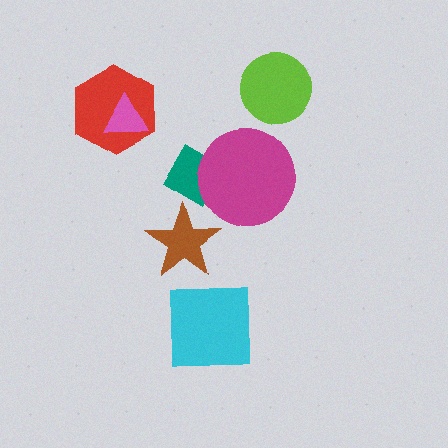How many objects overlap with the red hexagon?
1 object overlaps with the red hexagon.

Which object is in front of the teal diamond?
The magenta circle is in front of the teal diamond.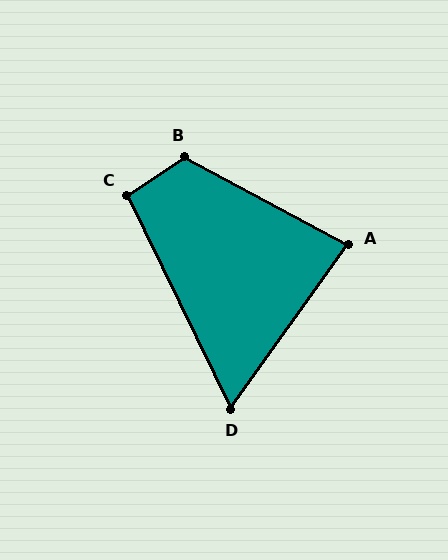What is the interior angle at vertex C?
Approximately 98 degrees (obtuse).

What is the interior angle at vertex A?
Approximately 82 degrees (acute).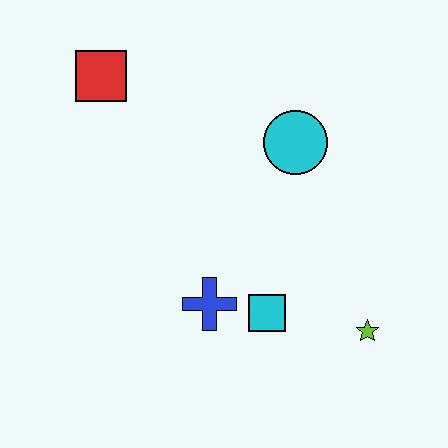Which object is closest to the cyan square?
The blue cross is closest to the cyan square.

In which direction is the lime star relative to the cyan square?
The lime star is to the right of the cyan square.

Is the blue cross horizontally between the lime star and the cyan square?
No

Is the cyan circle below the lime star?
No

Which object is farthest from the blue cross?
The red square is farthest from the blue cross.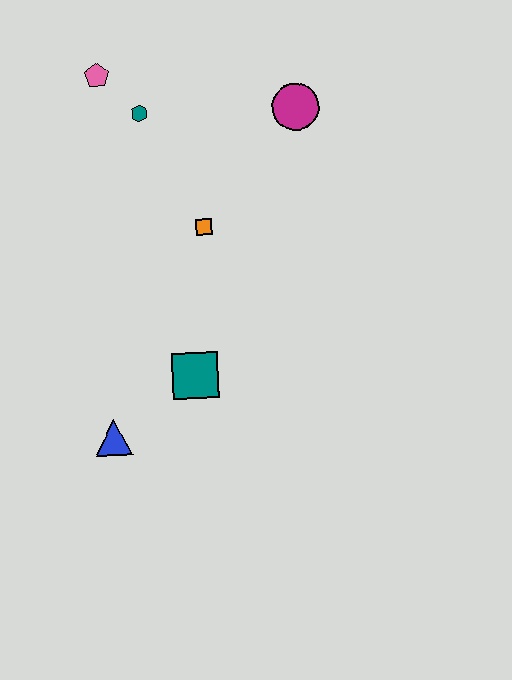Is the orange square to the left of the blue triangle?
No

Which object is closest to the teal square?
The blue triangle is closest to the teal square.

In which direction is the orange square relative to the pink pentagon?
The orange square is below the pink pentagon.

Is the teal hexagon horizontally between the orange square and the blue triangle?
Yes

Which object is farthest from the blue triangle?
The magenta circle is farthest from the blue triangle.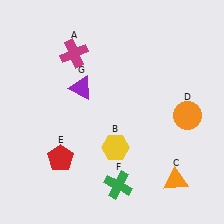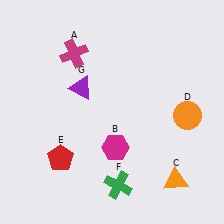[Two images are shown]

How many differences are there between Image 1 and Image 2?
There is 1 difference between the two images.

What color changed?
The hexagon (B) changed from yellow in Image 1 to magenta in Image 2.